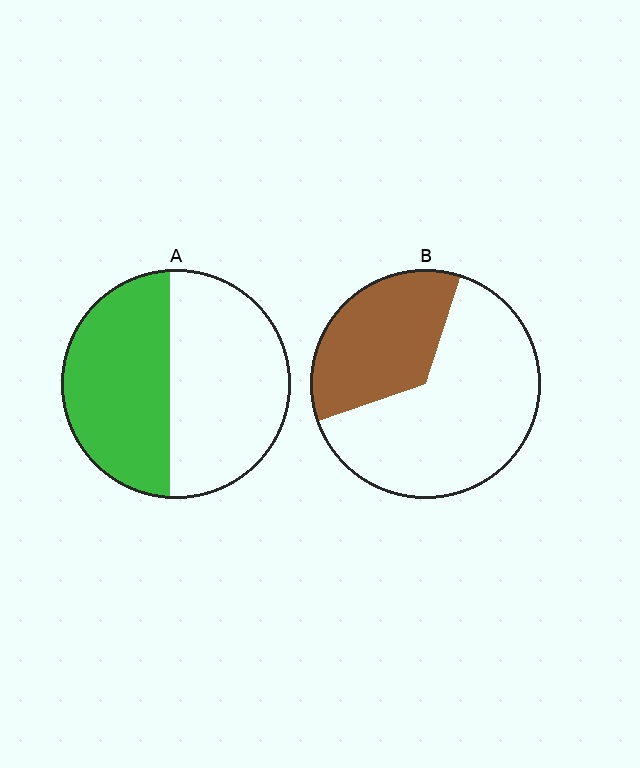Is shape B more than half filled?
No.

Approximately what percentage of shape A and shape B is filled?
A is approximately 45% and B is approximately 35%.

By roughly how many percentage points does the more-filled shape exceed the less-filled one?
By roughly 10 percentage points (A over B).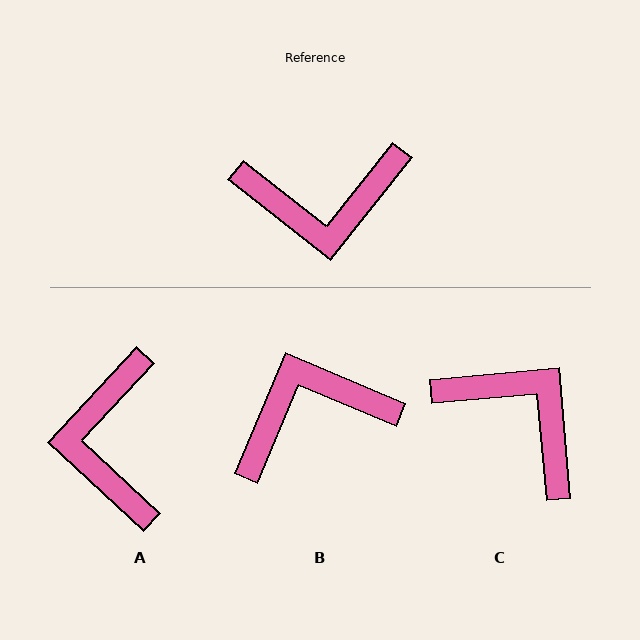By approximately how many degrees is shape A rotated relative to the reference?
Approximately 95 degrees clockwise.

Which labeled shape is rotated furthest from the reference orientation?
B, about 165 degrees away.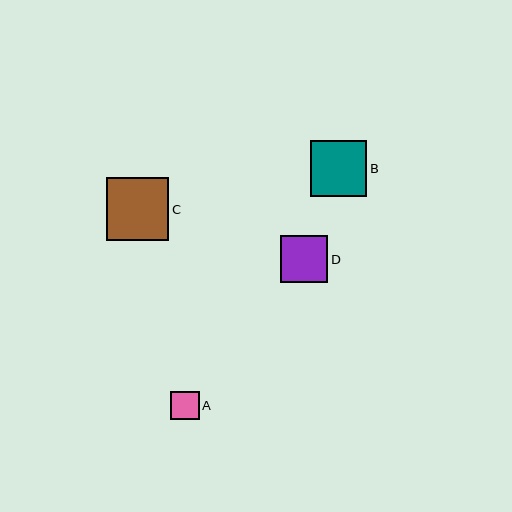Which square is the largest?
Square C is the largest with a size of approximately 62 pixels.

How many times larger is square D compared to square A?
Square D is approximately 1.7 times the size of square A.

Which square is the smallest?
Square A is the smallest with a size of approximately 28 pixels.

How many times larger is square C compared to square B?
Square C is approximately 1.1 times the size of square B.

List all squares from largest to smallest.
From largest to smallest: C, B, D, A.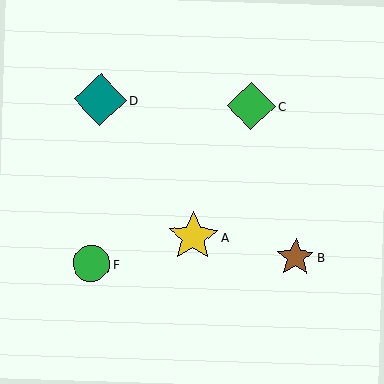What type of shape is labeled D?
Shape D is a teal diamond.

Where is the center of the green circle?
The center of the green circle is at (91, 264).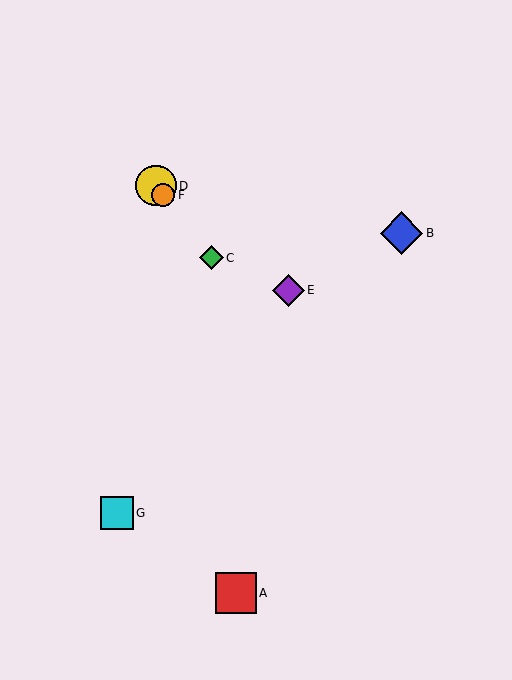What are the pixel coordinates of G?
Object G is at (117, 513).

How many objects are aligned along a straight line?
3 objects (C, D, F) are aligned along a straight line.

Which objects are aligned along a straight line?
Objects C, D, F are aligned along a straight line.